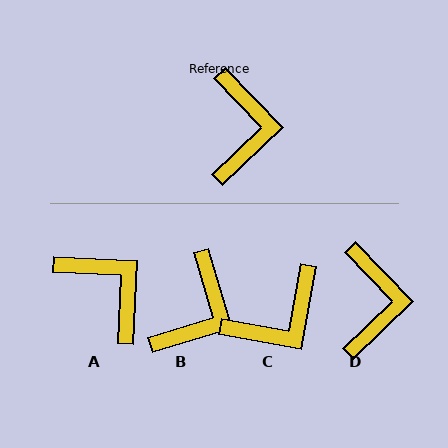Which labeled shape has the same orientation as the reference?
D.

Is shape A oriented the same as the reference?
No, it is off by about 43 degrees.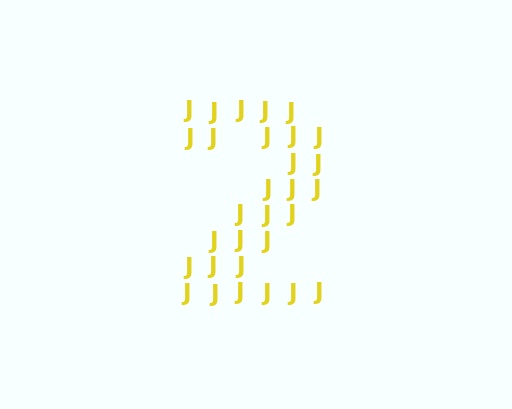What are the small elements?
The small elements are letter J's.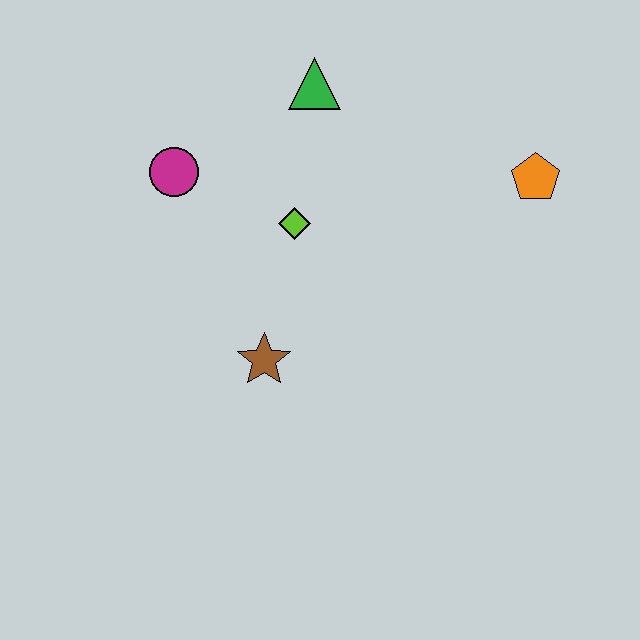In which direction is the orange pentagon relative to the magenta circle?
The orange pentagon is to the right of the magenta circle.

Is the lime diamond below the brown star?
No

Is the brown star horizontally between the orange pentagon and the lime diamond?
No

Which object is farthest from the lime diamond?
The orange pentagon is farthest from the lime diamond.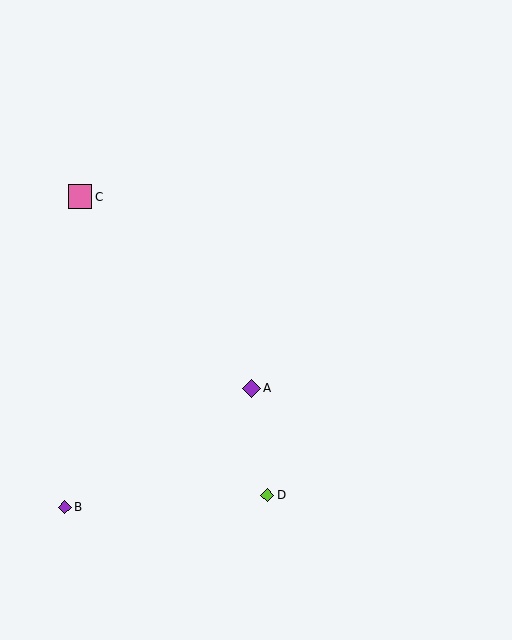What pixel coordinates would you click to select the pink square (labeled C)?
Click at (80, 197) to select the pink square C.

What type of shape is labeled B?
Shape B is a purple diamond.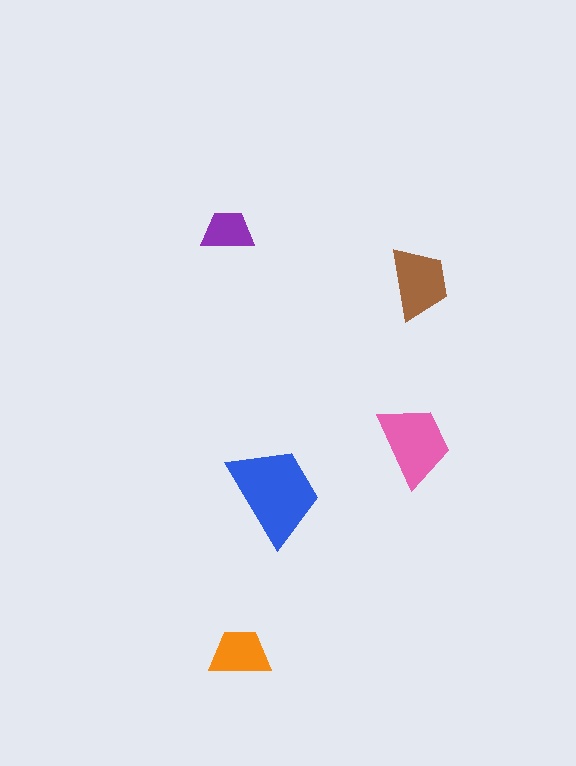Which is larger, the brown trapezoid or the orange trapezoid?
The brown one.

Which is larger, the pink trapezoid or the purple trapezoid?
The pink one.